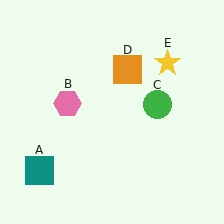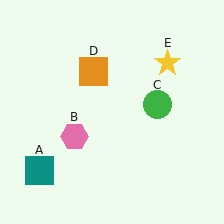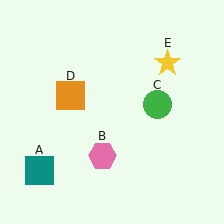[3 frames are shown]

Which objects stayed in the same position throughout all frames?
Teal square (object A) and green circle (object C) and yellow star (object E) remained stationary.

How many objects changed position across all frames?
2 objects changed position: pink hexagon (object B), orange square (object D).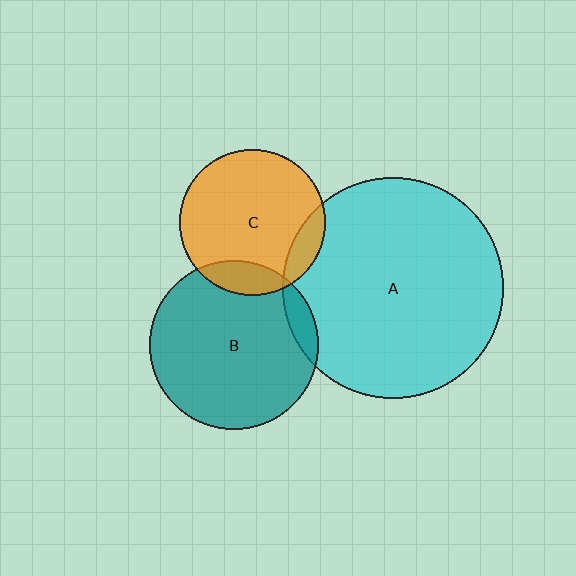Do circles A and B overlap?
Yes.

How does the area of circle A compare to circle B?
Approximately 1.7 times.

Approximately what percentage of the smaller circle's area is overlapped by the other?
Approximately 5%.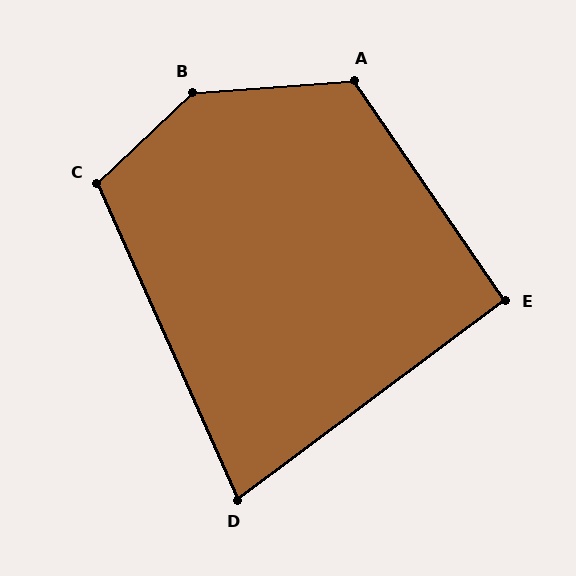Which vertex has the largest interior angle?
B, at approximately 140 degrees.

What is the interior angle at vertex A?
Approximately 120 degrees (obtuse).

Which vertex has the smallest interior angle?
D, at approximately 77 degrees.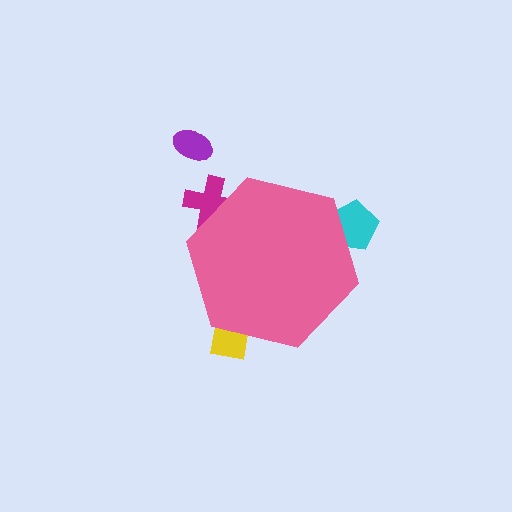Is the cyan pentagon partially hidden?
Yes, the cyan pentagon is partially hidden behind the pink hexagon.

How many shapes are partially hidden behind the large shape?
3 shapes are partially hidden.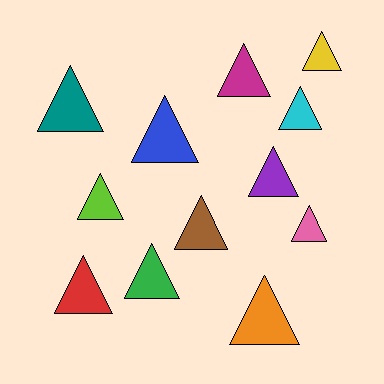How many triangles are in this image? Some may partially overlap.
There are 12 triangles.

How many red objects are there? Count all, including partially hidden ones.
There is 1 red object.